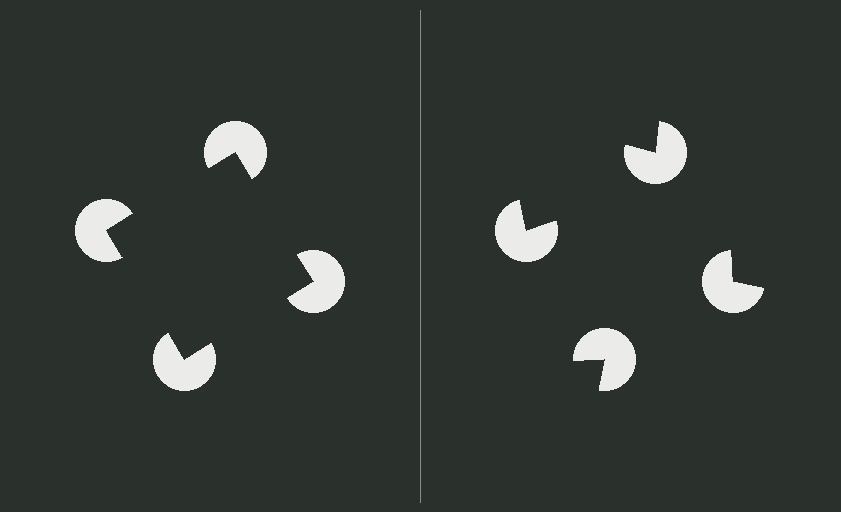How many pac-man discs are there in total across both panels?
8 — 4 on each side.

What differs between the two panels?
The pac-man discs are positioned identically on both sides; only the wedge orientations differ. On the left they align to a square; on the right they are misaligned.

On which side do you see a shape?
An illusory square appears on the left side. On the right side the wedge cuts are rotated, so no coherent shape forms.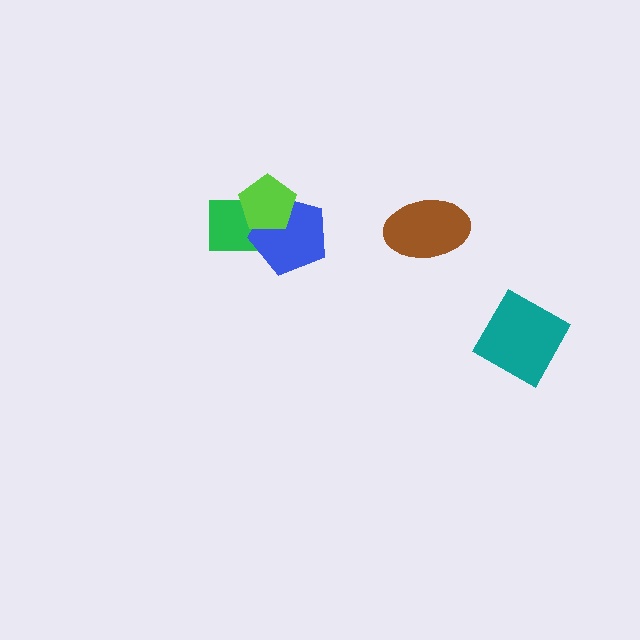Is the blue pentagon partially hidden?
Yes, it is partially covered by another shape.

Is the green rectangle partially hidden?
Yes, it is partially covered by another shape.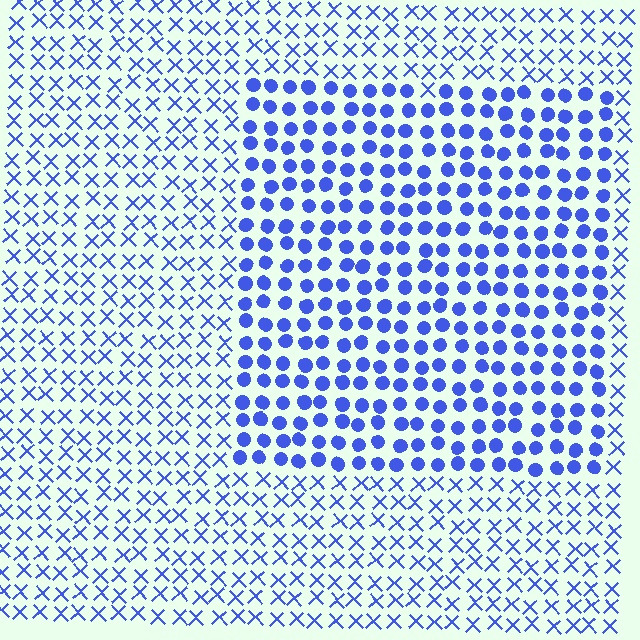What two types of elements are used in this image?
The image uses circles inside the rectangle region and X marks outside it.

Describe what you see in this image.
The image is filled with small blue elements arranged in a uniform grid. A rectangle-shaped region contains circles, while the surrounding area contains X marks. The boundary is defined purely by the change in element shape.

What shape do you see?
I see a rectangle.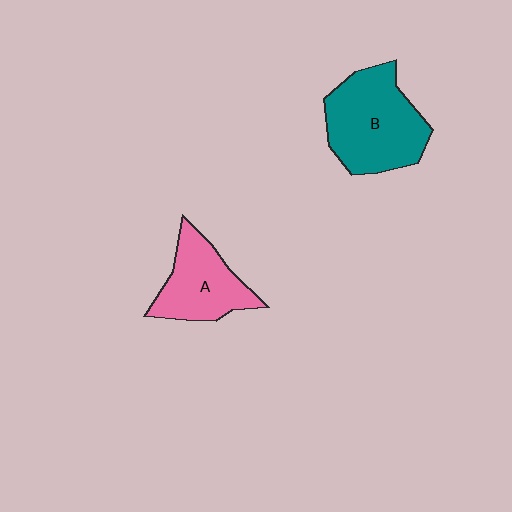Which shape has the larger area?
Shape B (teal).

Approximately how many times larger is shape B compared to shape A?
Approximately 1.4 times.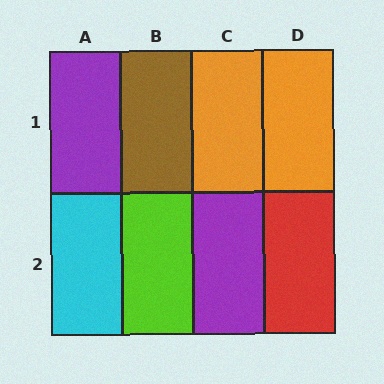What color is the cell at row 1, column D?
Orange.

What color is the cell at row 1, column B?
Brown.